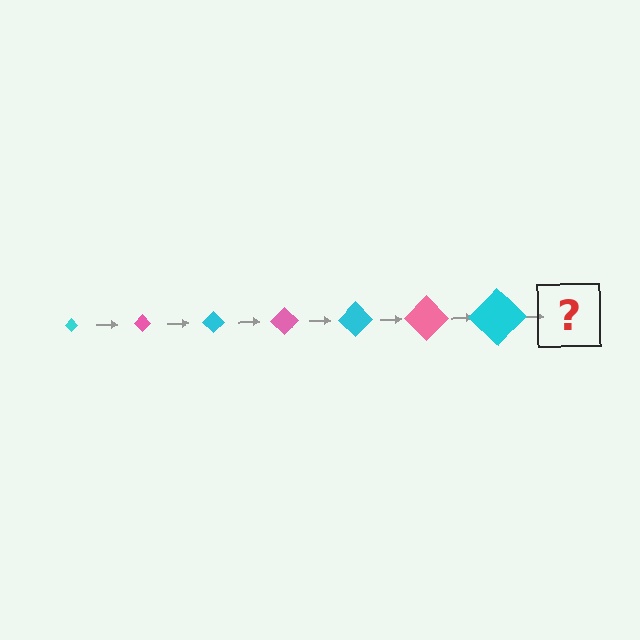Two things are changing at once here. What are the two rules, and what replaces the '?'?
The two rules are that the diamond grows larger each step and the color cycles through cyan and pink. The '?' should be a pink diamond, larger than the previous one.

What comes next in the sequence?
The next element should be a pink diamond, larger than the previous one.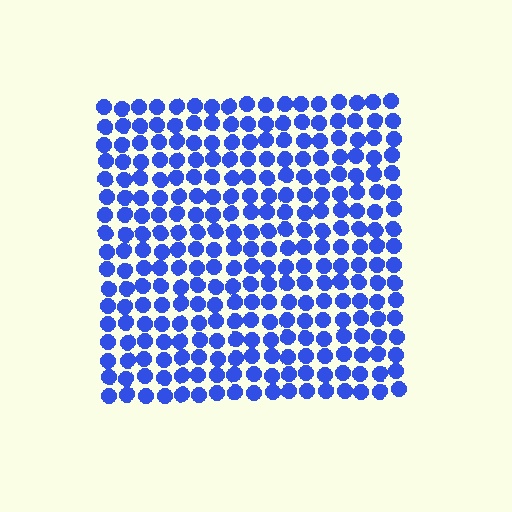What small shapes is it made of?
It is made of small circles.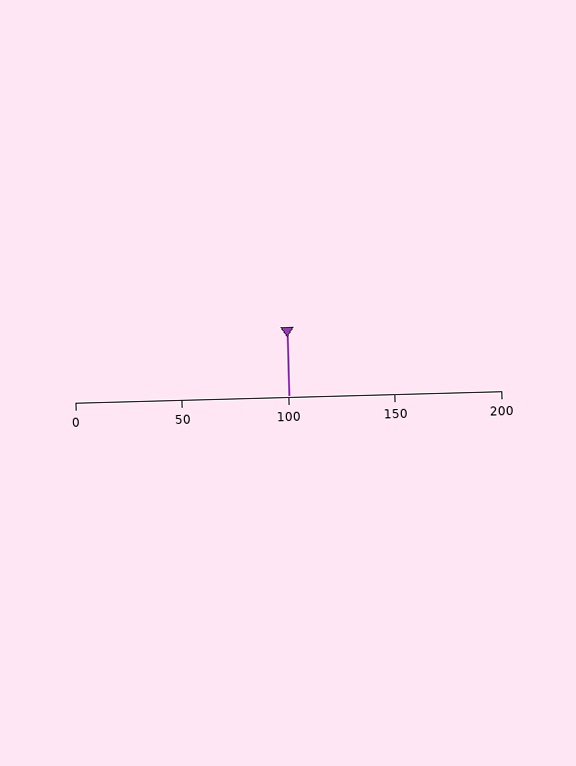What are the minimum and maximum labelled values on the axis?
The axis runs from 0 to 200.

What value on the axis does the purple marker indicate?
The marker indicates approximately 100.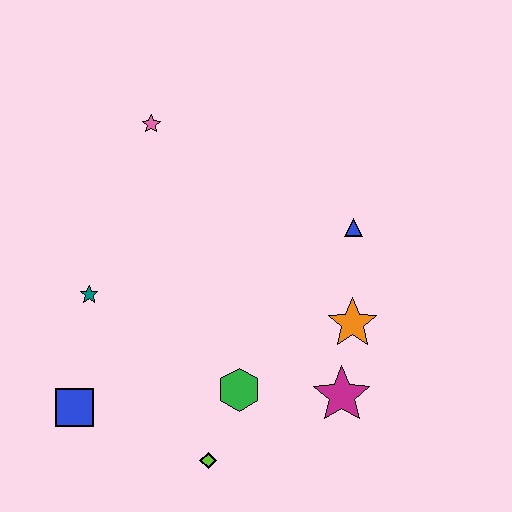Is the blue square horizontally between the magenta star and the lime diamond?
No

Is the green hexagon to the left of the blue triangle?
Yes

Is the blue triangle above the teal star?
Yes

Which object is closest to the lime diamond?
The green hexagon is closest to the lime diamond.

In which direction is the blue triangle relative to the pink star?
The blue triangle is to the right of the pink star.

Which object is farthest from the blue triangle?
The blue square is farthest from the blue triangle.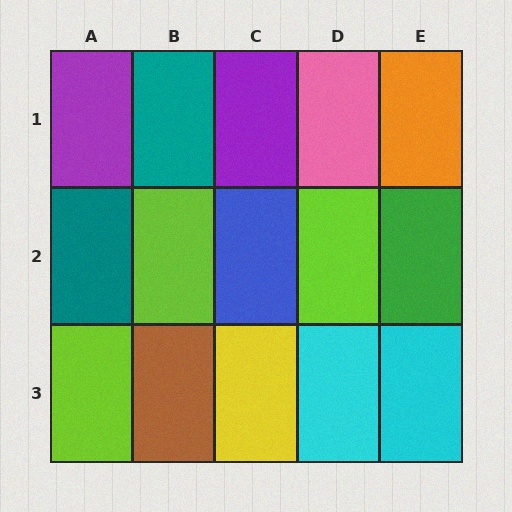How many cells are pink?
1 cell is pink.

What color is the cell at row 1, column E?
Orange.